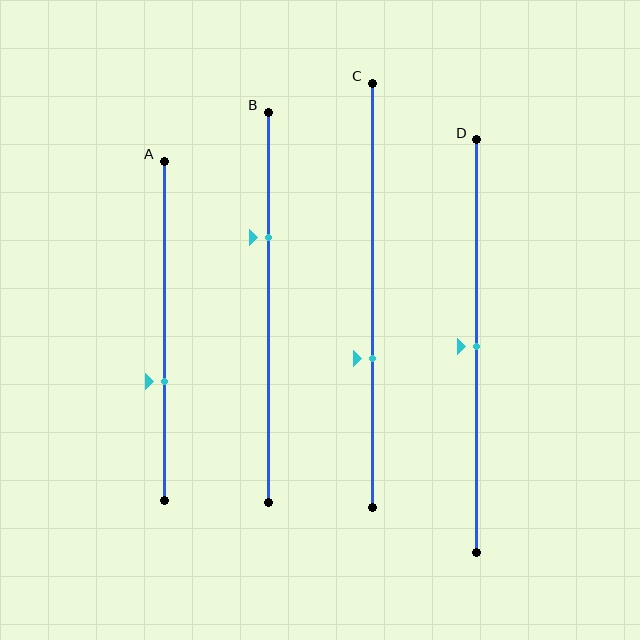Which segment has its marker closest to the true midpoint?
Segment D has its marker closest to the true midpoint.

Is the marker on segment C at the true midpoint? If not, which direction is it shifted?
No, the marker on segment C is shifted downward by about 15% of the segment length.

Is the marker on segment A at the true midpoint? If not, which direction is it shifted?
No, the marker on segment A is shifted downward by about 15% of the segment length.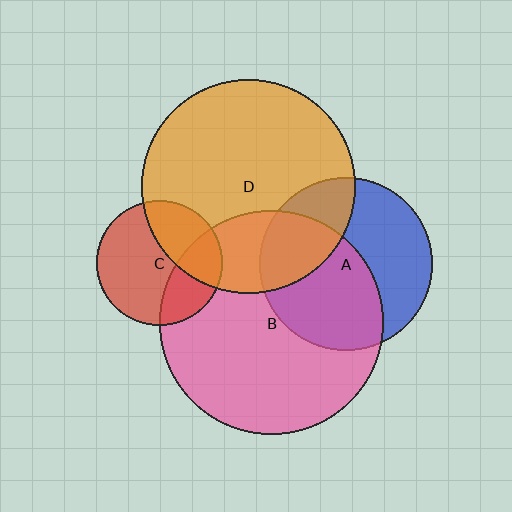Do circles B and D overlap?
Yes.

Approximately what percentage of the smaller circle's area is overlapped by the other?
Approximately 25%.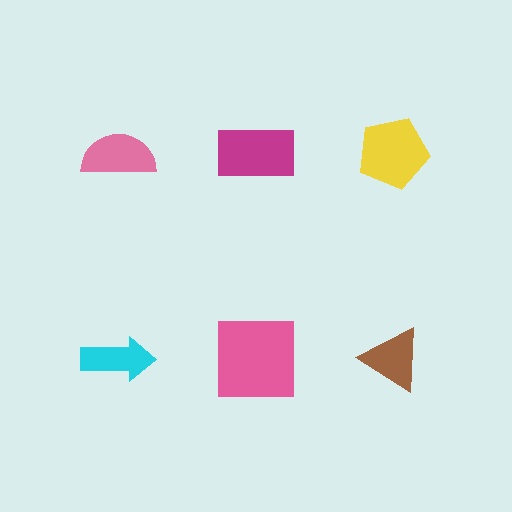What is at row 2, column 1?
A cyan arrow.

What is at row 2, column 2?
A pink square.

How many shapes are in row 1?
3 shapes.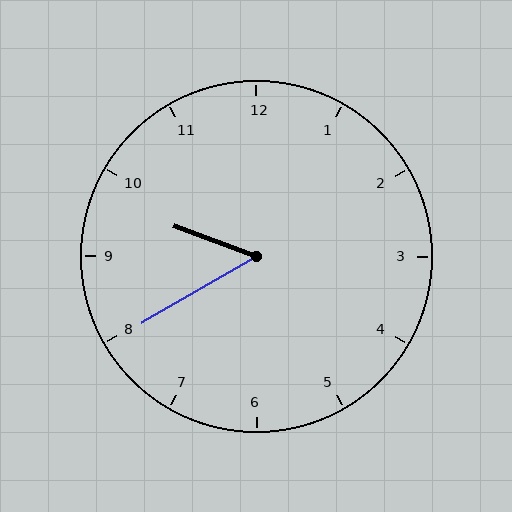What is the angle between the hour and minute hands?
Approximately 50 degrees.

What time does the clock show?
9:40.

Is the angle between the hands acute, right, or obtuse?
It is acute.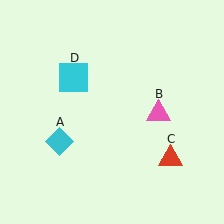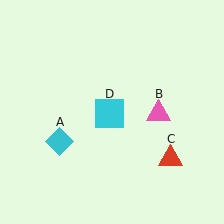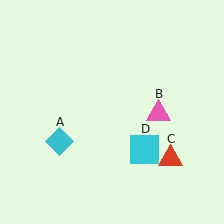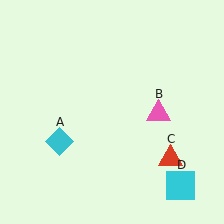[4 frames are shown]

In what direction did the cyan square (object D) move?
The cyan square (object D) moved down and to the right.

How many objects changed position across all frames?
1 object changed position: cyan square (object D).